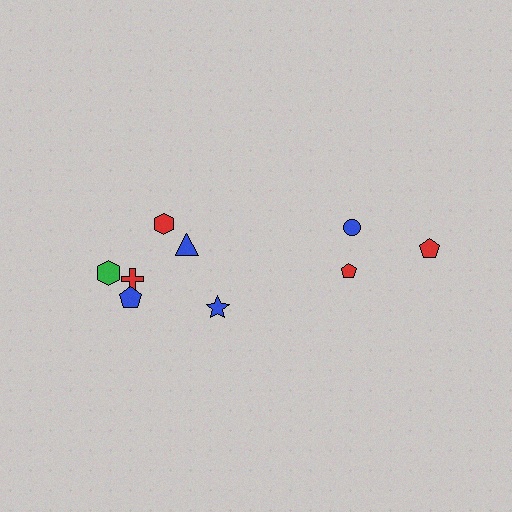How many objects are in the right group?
There are 3 objects.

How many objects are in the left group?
There are 6 objects.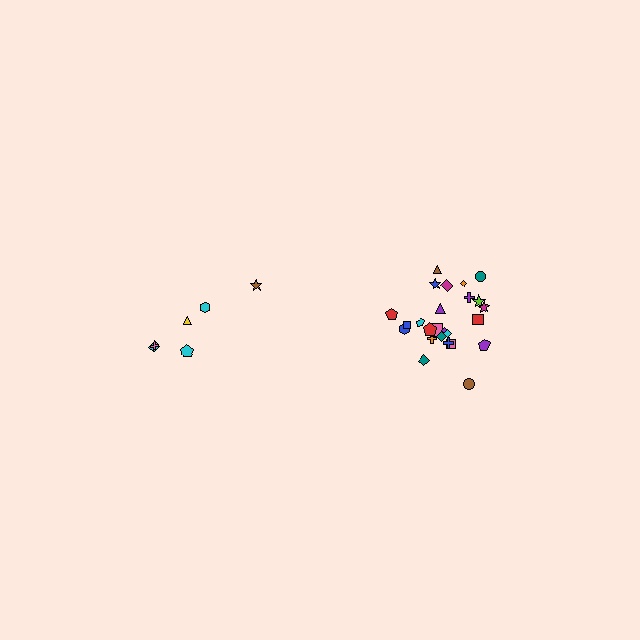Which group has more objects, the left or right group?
The right group.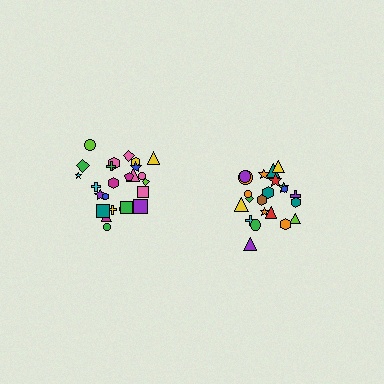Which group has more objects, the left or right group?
The left group.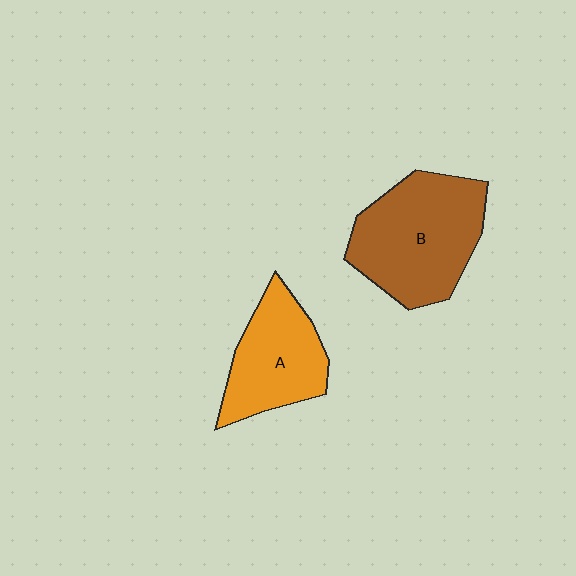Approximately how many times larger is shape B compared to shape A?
Approximately 1.4 times.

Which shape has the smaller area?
Shape A (orange).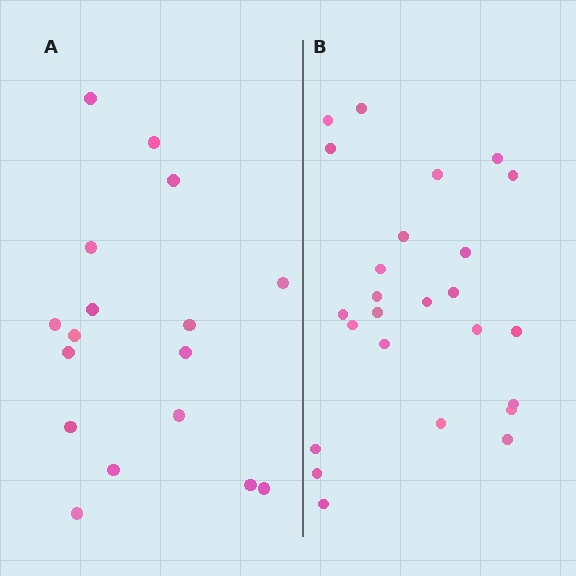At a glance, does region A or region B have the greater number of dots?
Region B (the right region) has more dots.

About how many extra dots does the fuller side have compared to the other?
Region B has roughly 8 or so more dots than region A.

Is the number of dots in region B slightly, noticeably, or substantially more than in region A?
Region B has substantially more. The ratio is roughly 1.5 to 1.